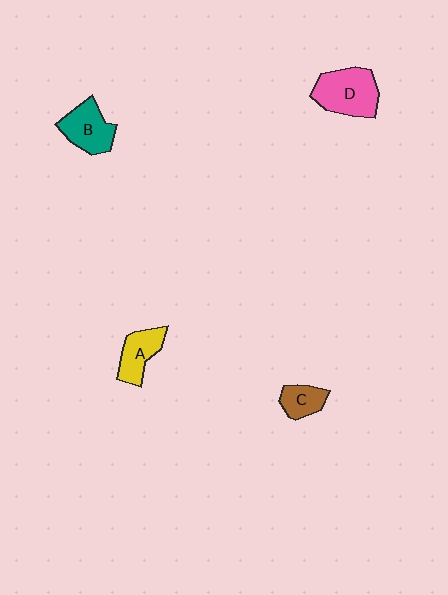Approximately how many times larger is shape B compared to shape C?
Approximately 1.6 times.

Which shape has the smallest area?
Shape C (brown).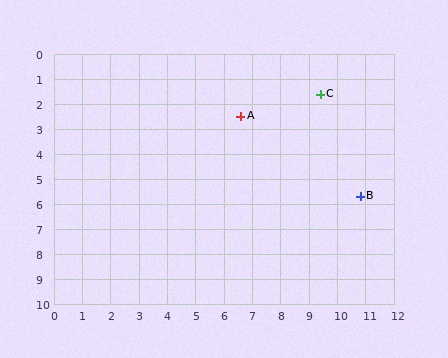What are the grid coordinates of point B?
Point B is at approximately (10.8, 5.7).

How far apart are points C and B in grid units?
Points C and B are about 4.3 grid units apart.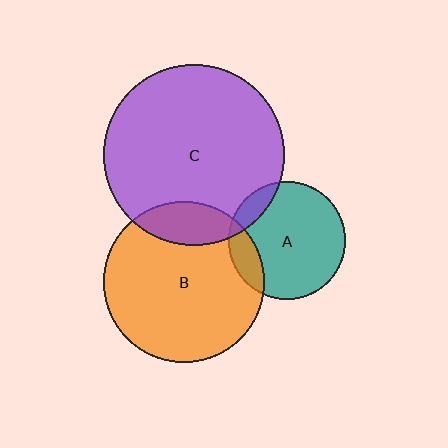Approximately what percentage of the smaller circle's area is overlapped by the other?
Approximately 10%.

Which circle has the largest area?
Circle C (purple).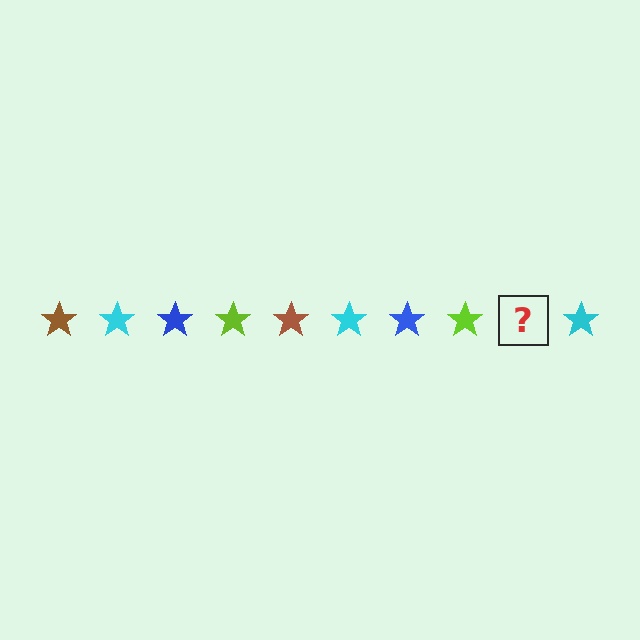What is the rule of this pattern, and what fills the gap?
The rule is that the pattern cycles through brown, cyan, blue, lime stars. The gap should be filled with a brown star.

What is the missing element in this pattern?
The missing element is a brown star.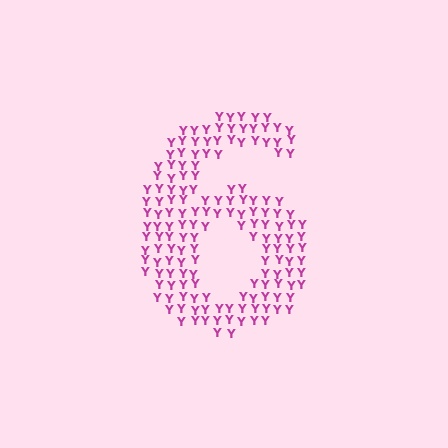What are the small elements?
The small elements are letter Y's.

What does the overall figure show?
The overall figure shows the digit 6.